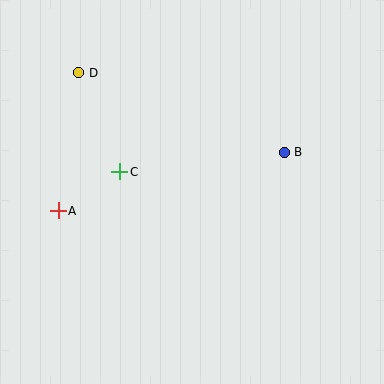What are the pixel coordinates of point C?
Point C is at (120, 172).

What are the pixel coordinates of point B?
Point B is at (284, 152).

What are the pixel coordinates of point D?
Point D is at (79, 73).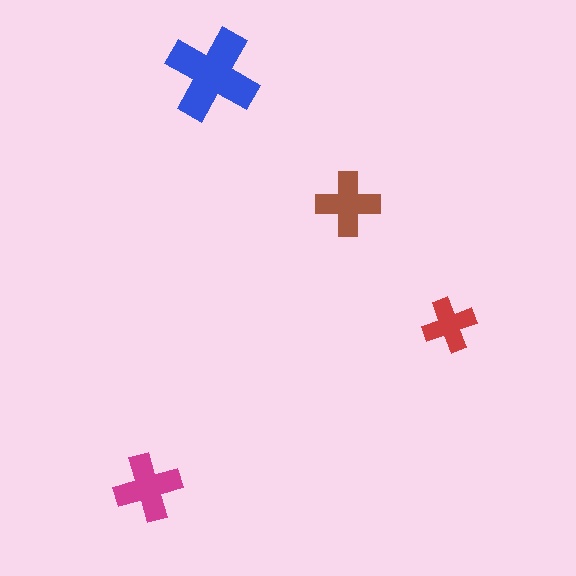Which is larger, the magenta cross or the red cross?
The magenta one.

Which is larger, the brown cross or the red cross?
The brown one.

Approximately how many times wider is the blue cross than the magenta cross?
About 1.5 times wider.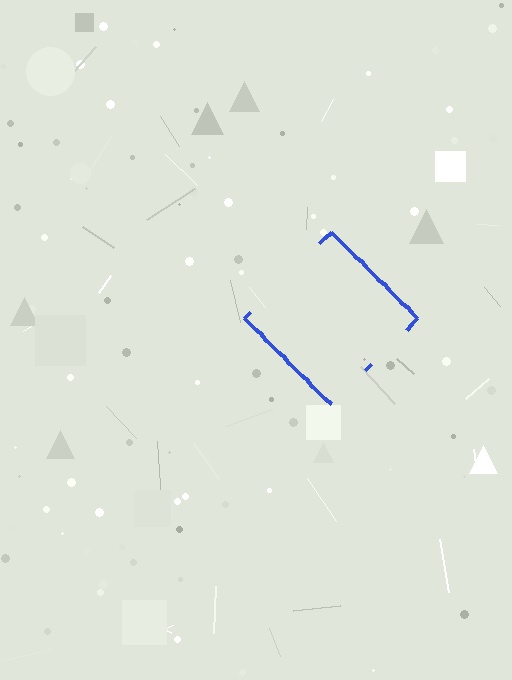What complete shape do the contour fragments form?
The contour fragments form a diamond.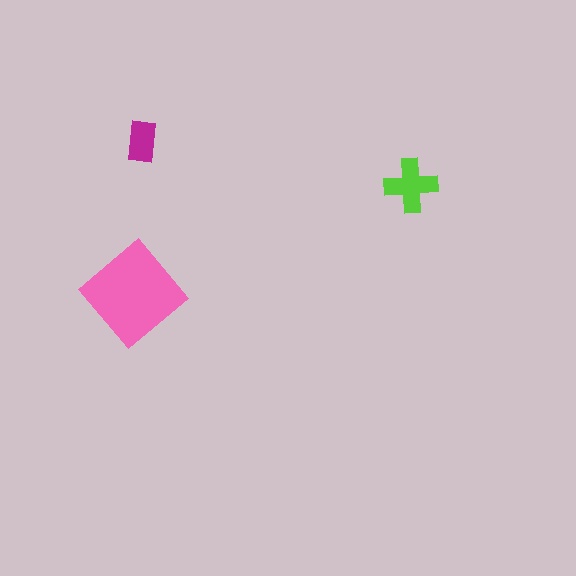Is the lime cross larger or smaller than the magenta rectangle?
Larger.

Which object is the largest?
The pink diamond.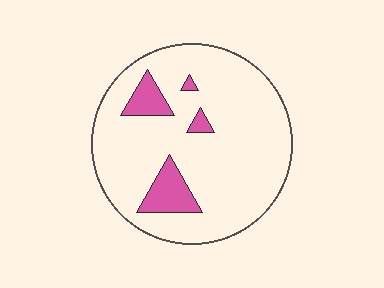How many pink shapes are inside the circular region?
4.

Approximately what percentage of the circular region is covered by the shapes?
Approximately 10%.